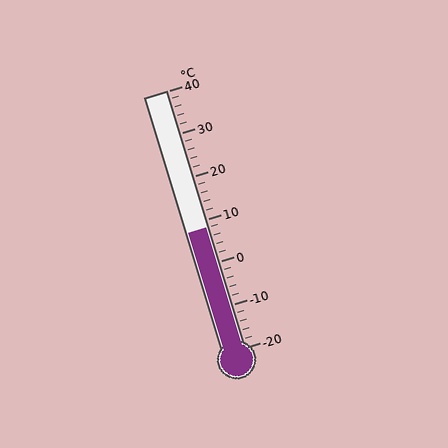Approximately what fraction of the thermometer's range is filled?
The thermometer is filled to approximately 45% of its range.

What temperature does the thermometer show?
The thermometer shows approximately 8°C.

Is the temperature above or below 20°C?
The temperature is below 20°C.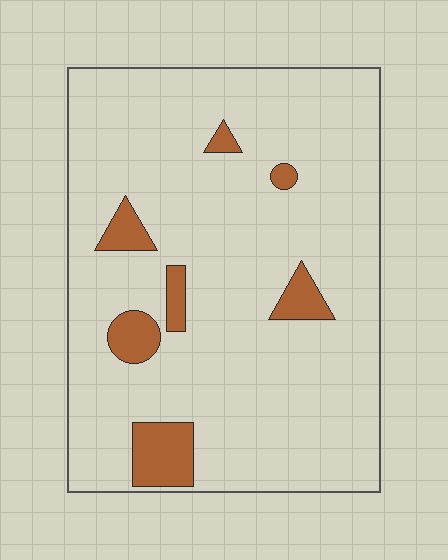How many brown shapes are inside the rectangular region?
7.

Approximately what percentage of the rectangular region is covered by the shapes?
Approximately 10%.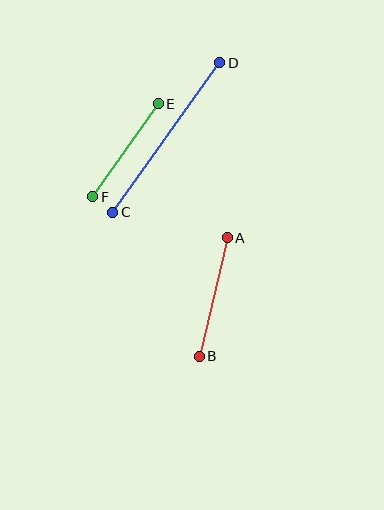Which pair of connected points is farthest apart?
Points C and D are farthest apart.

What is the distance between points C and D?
The distance is approximately 183 pixels.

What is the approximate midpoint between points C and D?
The midpoint is at approximately (166, 138) pixels.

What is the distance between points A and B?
The distance is approximately 122 pixels.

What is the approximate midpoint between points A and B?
The midpoint is at approximately (213, 297) pixels.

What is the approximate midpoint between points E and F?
The midpoint is at approximately (126, 150) pixels.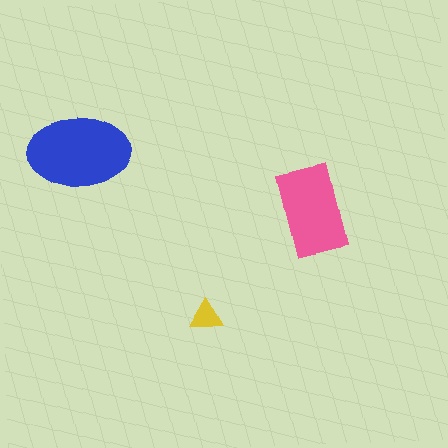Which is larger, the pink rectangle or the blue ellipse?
The blue ellipse.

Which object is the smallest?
The yellow triangle.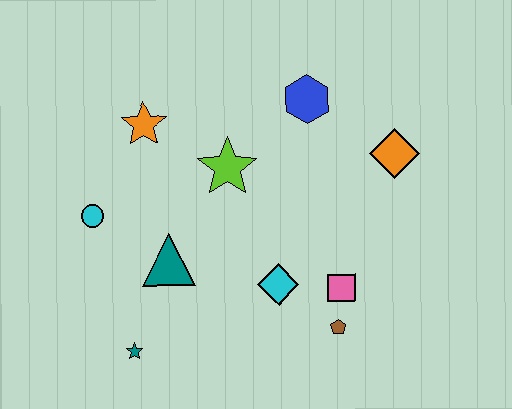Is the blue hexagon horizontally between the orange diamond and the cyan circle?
Yes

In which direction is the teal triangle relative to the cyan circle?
The teal triangle is to the right of the cyan circle.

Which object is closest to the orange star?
The lime star is closest to the orange star.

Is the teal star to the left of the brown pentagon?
Yes